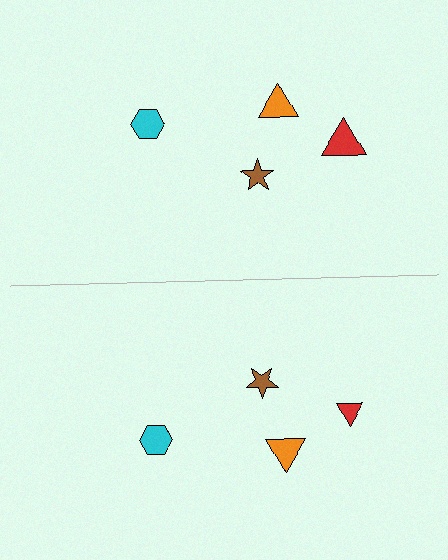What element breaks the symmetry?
The red triangle on the bottom side has a different size than its mirror counterpart.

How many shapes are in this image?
There are 8 shapes in this image.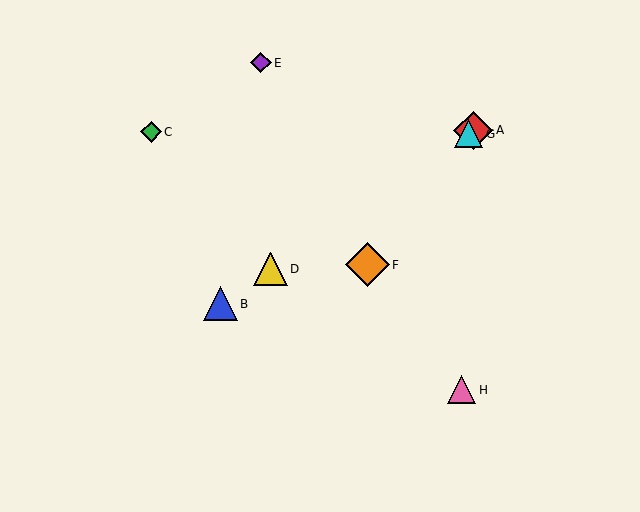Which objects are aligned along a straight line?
Objects A, B, D, G are aligned along a straight line.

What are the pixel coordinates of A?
Object A is at (473, 131).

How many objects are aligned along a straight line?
4 objects (A, B, D, G) are aligned along a straight line.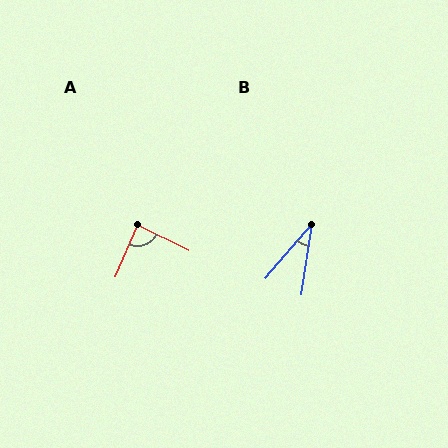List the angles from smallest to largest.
B (32°), A (87°).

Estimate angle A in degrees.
Approximately 87 degrees.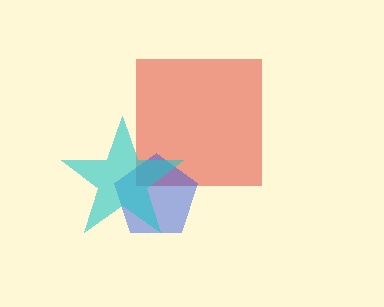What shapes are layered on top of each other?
The layered shapes are: a red square, a blue pentagon, a cyan star.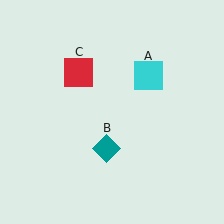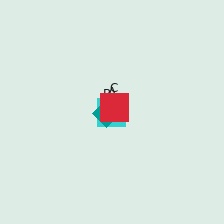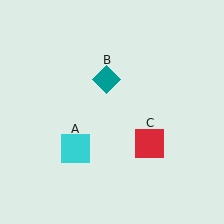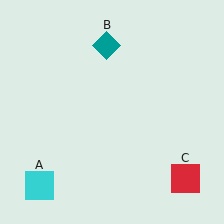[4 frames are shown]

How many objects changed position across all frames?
3 objects changed position: cyan square (object A), teal diamond (object B), red square (object C).